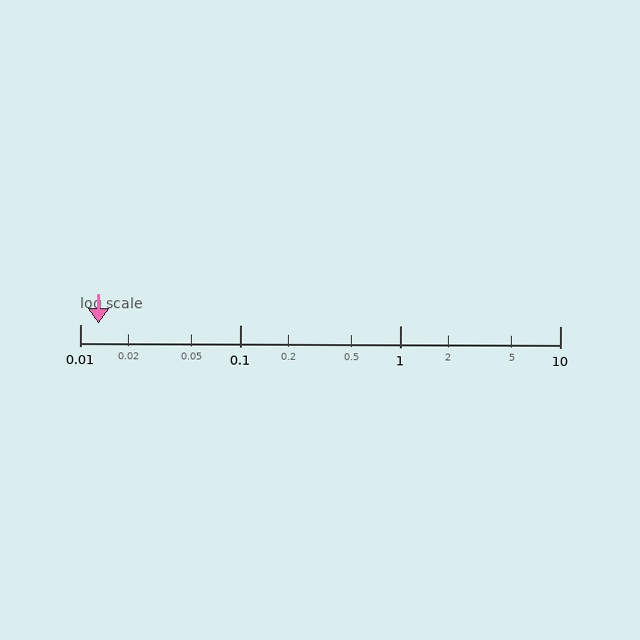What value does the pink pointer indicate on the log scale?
The pointer indicates approximately 0.013.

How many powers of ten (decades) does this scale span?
The scale spans 3 decades, from 0.01 to 10.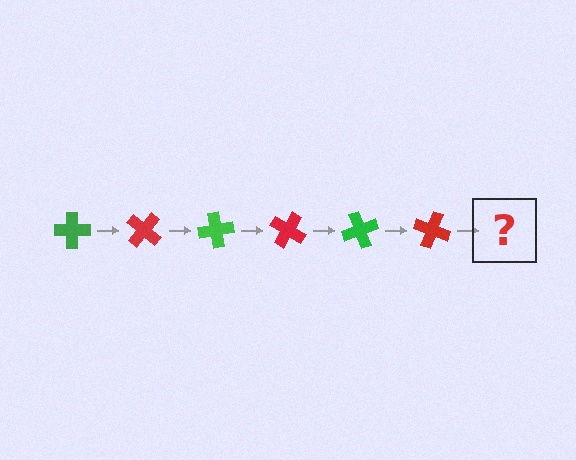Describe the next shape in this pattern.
It should be a green cross, rotated 240 degrees from the start.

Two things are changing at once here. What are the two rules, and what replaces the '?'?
The two rules are that it rotates 40 degrees each step and the color cycles through green and red. The '?' should be a green cross, rotated 240 degrees from the start.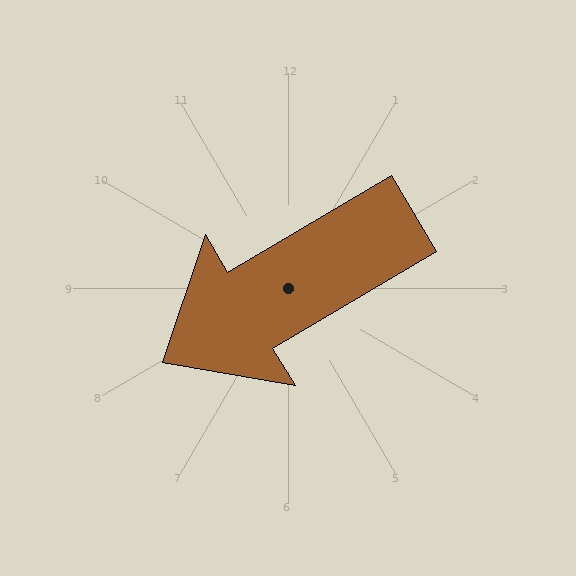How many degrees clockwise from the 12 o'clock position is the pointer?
Approximately 239 degrees.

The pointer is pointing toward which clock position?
Roughly 8 o'clock.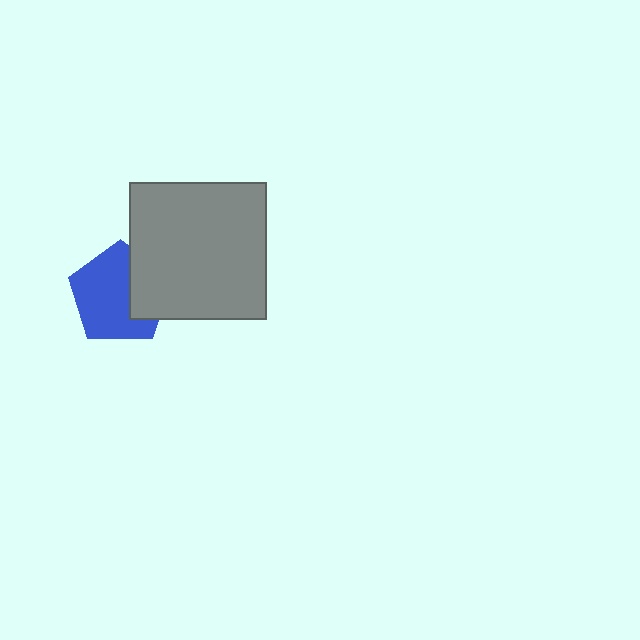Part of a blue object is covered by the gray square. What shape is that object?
It is a pentagon.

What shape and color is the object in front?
The object in front is a gray square.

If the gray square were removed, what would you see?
You would see the complete blue pentagon.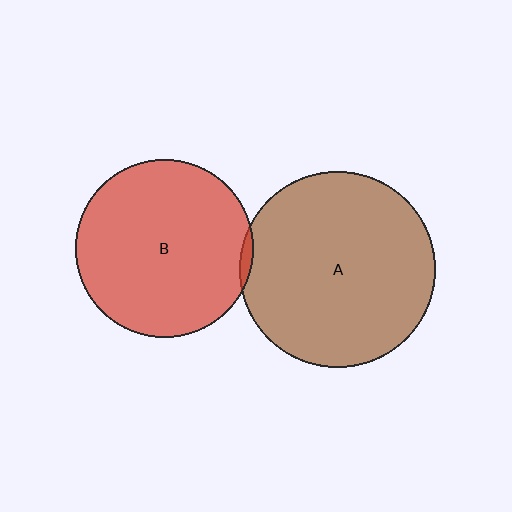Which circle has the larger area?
Circle A (brown).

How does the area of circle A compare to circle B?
Approximately 1.2 times.